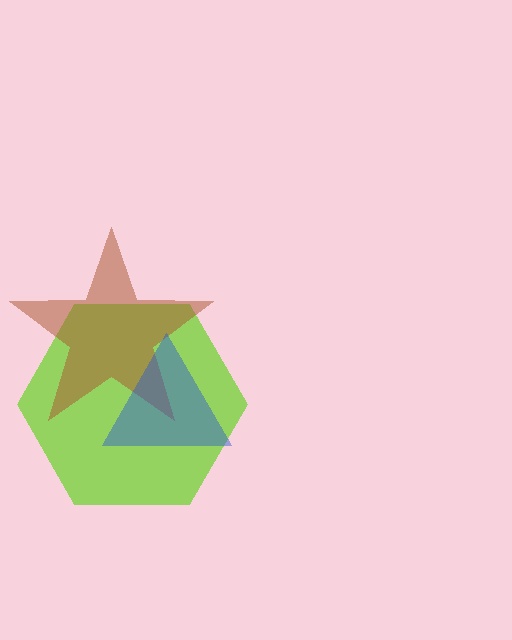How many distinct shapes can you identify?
There are 3 distinct shapes: a lime hexagon, a brown star, a blue triangle.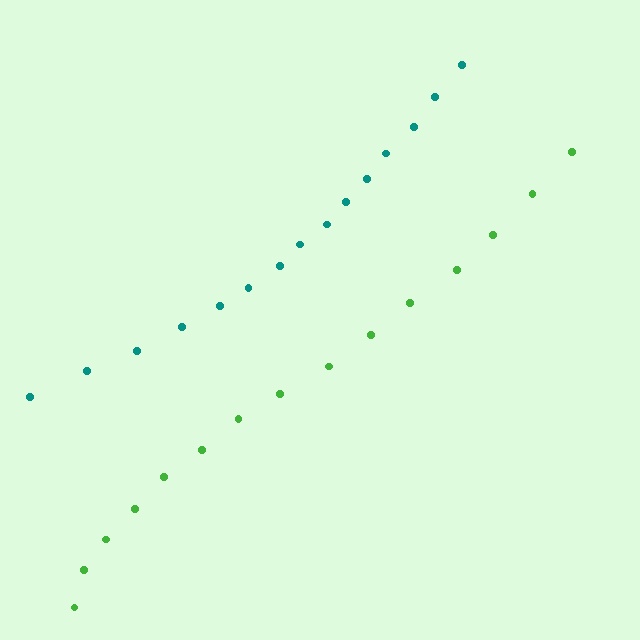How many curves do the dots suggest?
There are 2 distinct paths.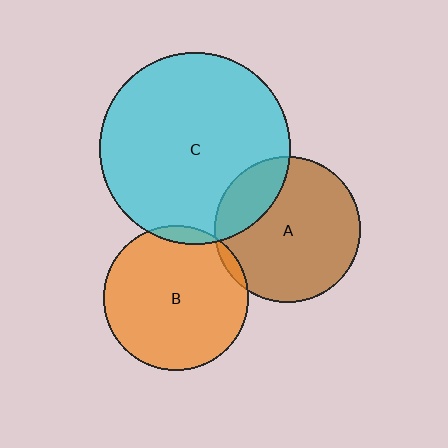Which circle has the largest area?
Circle C (cyan).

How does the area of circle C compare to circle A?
Approximately 1.7 times.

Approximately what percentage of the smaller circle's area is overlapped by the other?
Approximately 20%.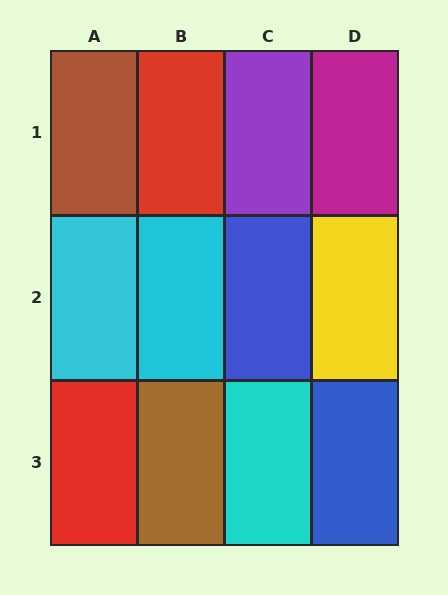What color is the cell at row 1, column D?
Magenta.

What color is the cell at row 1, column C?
Purple.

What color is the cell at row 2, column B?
Cyan.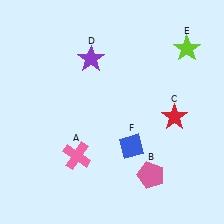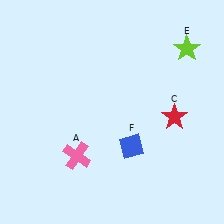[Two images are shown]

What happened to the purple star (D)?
The purple star (D) was removed in Image 2. It was in the top-left area of Image 1.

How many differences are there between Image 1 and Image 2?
There are 2 differences between the two images.